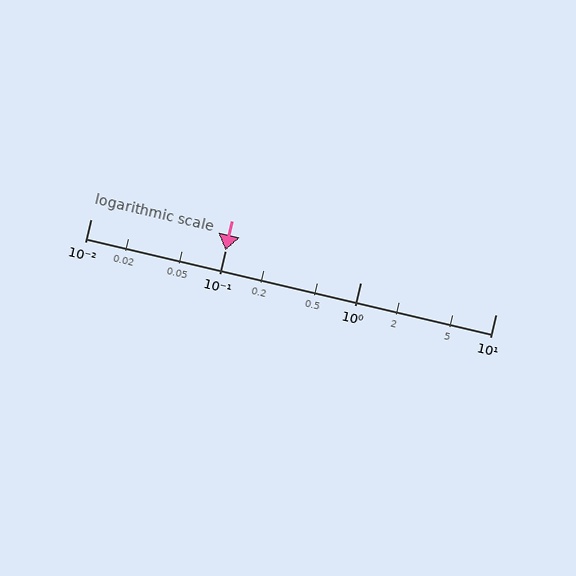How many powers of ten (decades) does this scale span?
The scale spans 3 decades, from 0.01 to 10.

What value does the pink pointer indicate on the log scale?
The pointer indicates approximately 0.1.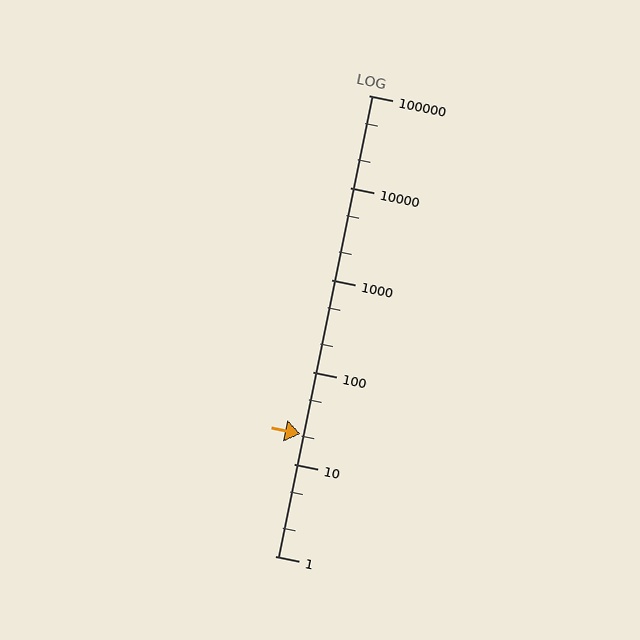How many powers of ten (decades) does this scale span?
The scale spans 5 decades, from 1 to 100000.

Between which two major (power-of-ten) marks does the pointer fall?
The pointer is between 10 and 100.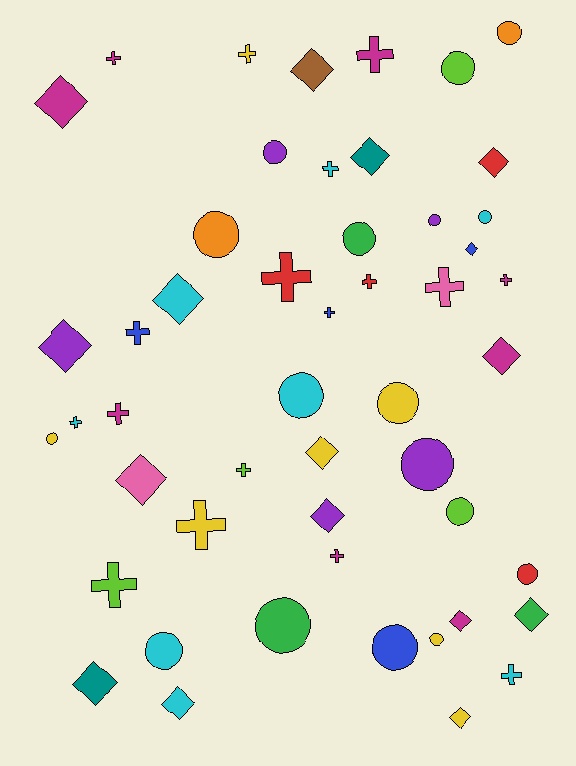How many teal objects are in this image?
There are 2 teal objects.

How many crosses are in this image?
There are 17 crosses.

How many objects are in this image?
There are 50 objects.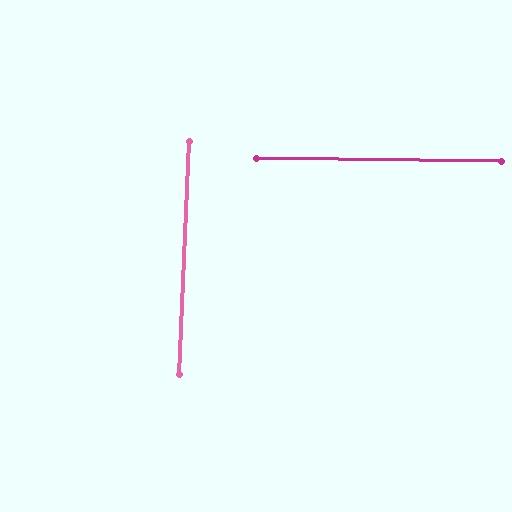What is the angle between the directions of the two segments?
Approximately 88 degrees.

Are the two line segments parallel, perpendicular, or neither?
Perpendicular — they meet at approximately 88°.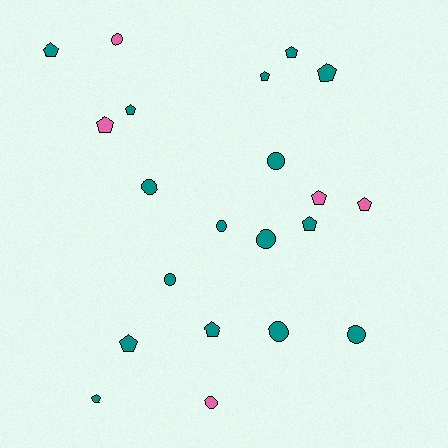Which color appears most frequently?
Teal, with 16 objects.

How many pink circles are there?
There are 2 pink circles.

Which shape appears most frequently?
Pentagon, with 12 objects.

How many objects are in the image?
There are 21 objects.